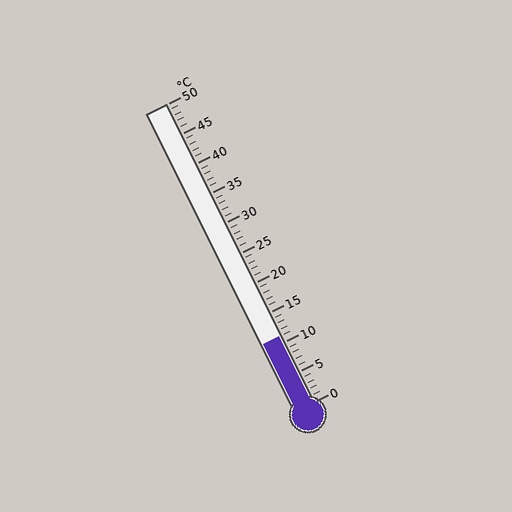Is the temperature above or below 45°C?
The temperature is below 45°C.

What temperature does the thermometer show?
The thermometer shows approximately 11°C.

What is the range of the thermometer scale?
The thermometer scale ranges from 0°C to 50°C.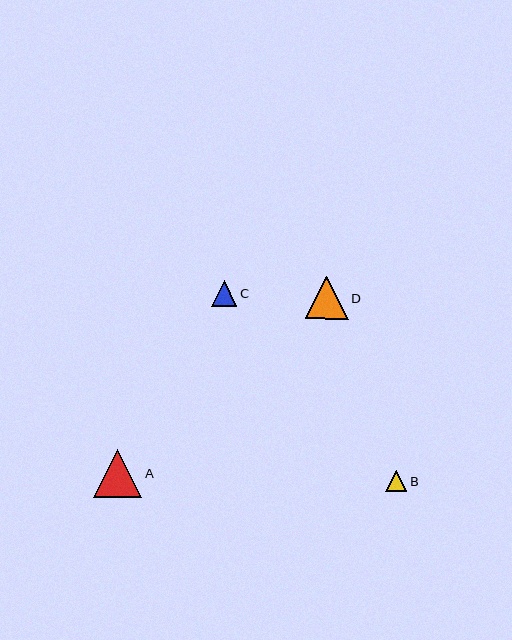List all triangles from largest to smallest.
From largest to smallest: A, D, C, B.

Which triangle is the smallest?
Triangle B is the smallest with a size of approximately 21 pixels.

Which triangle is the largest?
Triangle A is the largest with a size of approximately 48 pixels.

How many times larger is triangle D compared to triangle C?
Triangle D is approximately 1.7 times the size of triangle C.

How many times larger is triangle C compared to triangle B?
Triangle C is approximately 1.2 times the size of triangle B.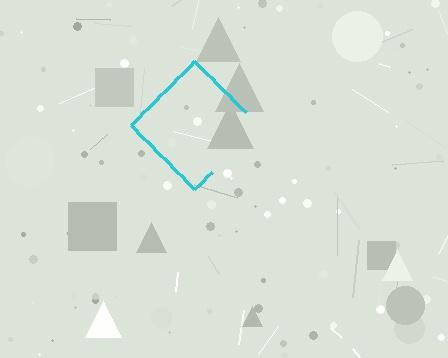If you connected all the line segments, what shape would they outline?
They would outline a diamond.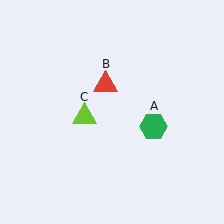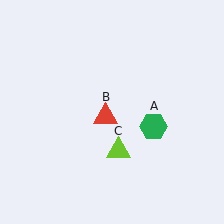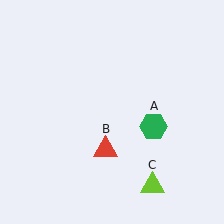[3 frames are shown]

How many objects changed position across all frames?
2 objects changed position: red triangle (object B), lime triangle (object C).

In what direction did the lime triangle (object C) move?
The lime triangle (object C) moved down and to the right.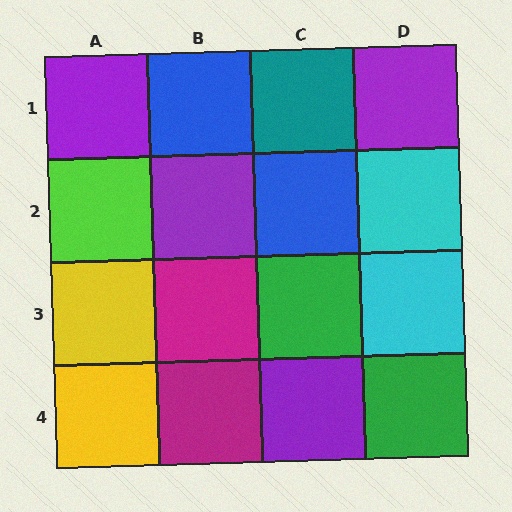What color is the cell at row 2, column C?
Blue.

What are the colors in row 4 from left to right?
Yellow, magenta, purple, green.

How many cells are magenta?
2 cells are magenta.